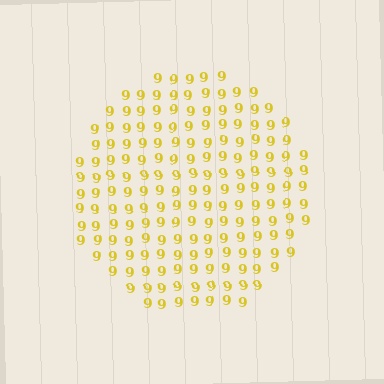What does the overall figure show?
The overall figure shows a circle.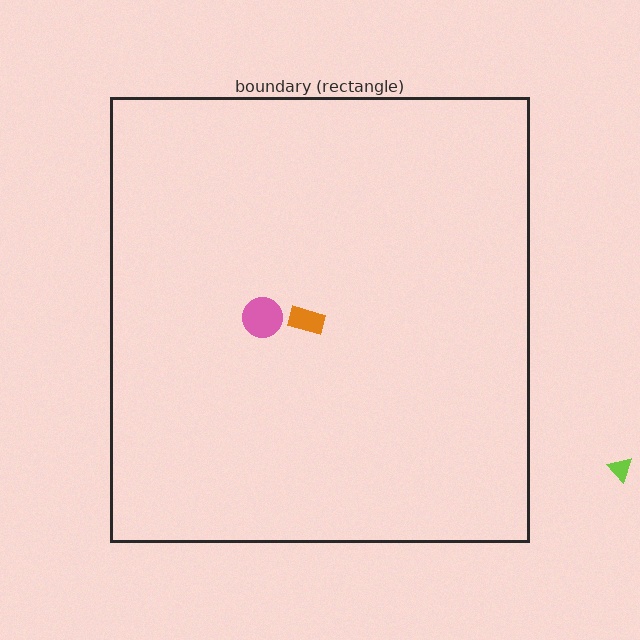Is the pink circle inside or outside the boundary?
Inside.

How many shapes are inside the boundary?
2 inside, 1 outside.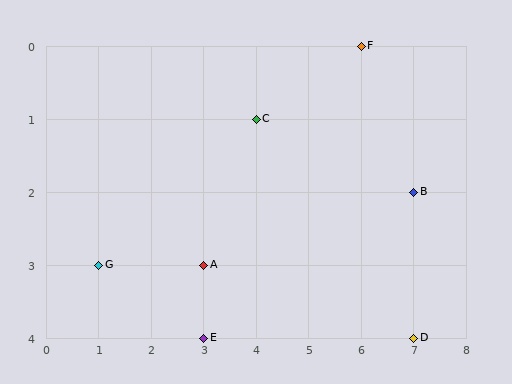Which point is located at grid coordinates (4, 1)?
Point C is at (4, 1).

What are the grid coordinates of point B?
Point B is at grid coordinates (7, 2).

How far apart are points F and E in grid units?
Points F and E are 3 columns and 4 rows apart (about 5.0 grid units diagonally).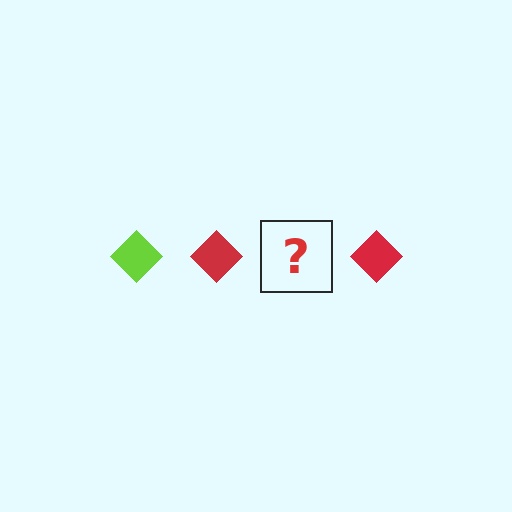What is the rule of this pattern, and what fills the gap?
The rule is that the pattern cycles through lime, red diamonds. The gap should be filled with a lime diamond.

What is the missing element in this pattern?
The missing element is a lime diamond.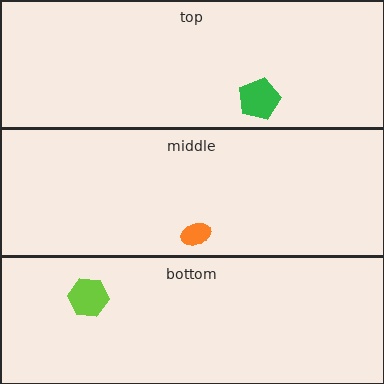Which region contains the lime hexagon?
The bottom region.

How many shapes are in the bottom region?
1.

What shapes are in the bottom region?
The lime hexagon.